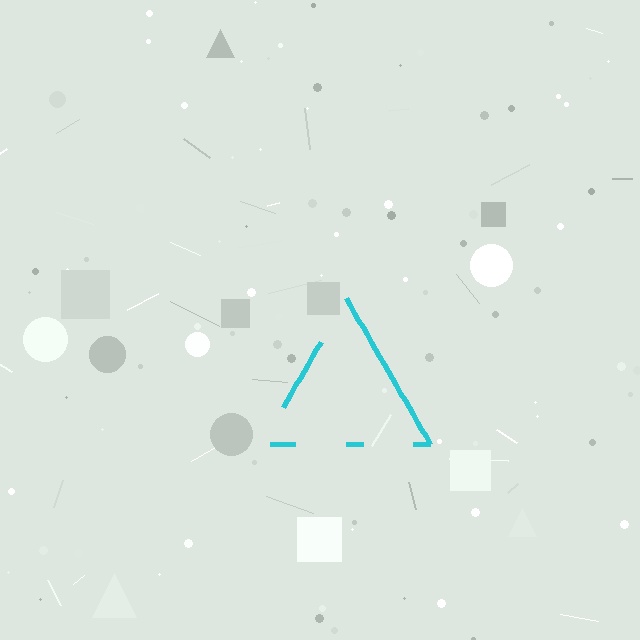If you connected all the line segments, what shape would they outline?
They would outline a triangle.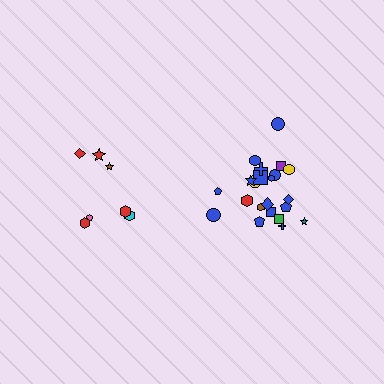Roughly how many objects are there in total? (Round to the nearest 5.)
Roughly 30 objects in total.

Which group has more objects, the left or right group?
The right group.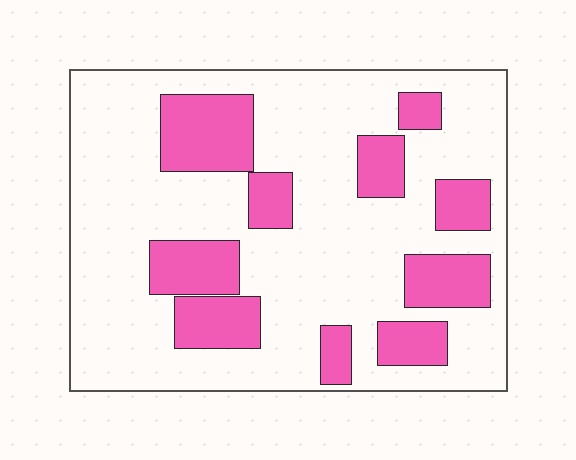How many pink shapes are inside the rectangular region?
10.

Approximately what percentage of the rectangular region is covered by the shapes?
Approximately 25%.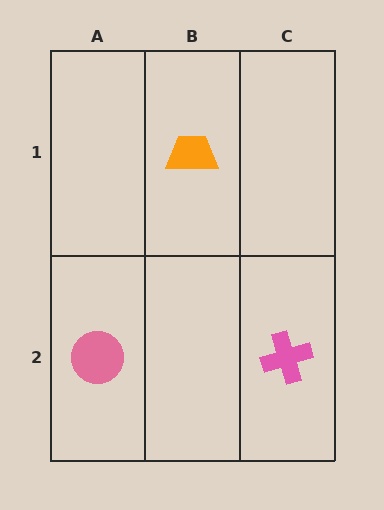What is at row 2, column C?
A pink cross.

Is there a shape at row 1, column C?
No, that cell is empty.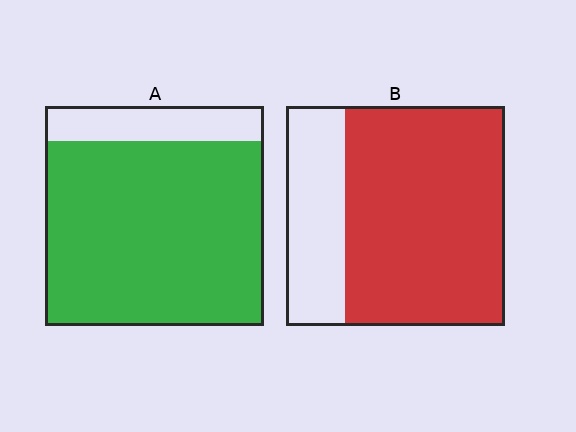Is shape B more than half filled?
Yes.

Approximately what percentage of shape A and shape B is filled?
A is approximately 85% and B is approximately 75%.